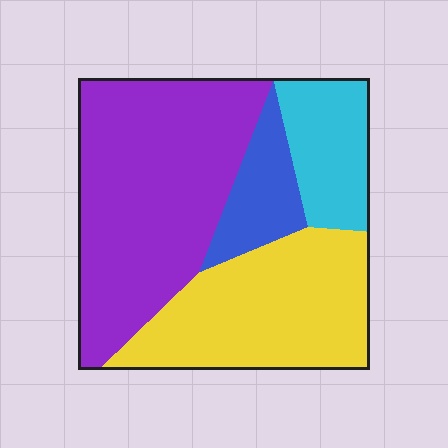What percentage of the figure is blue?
Blue takes up about one tenth (1/10) of the figure.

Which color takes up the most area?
Purple, at roughly 45%.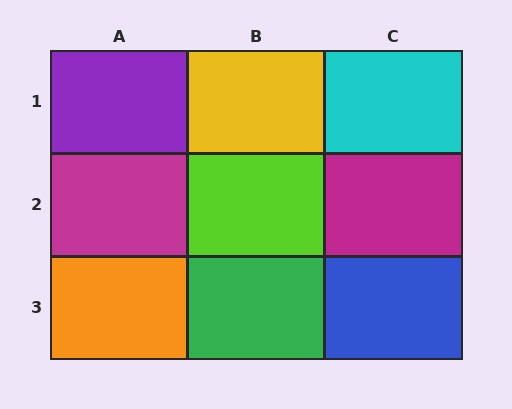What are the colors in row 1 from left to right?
Purple, yellow, cyan.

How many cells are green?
1 cell is green.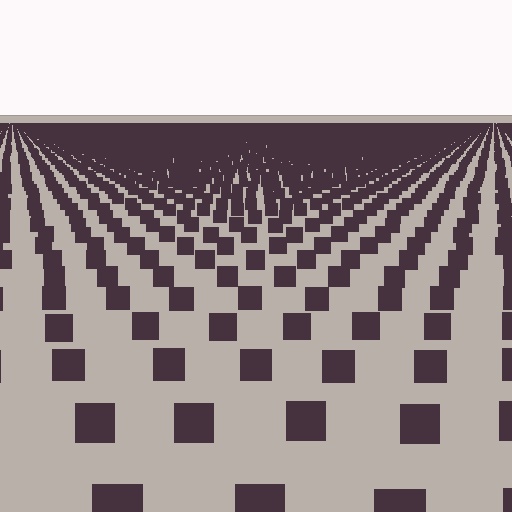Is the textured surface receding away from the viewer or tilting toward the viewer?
The surface is receding away from the viewer. Texture elements get smaller and denser toward the top.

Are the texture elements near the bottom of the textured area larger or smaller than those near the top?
Larger. Near the bottom, elements are closer to the viewer and appear at a bigger on-screen size.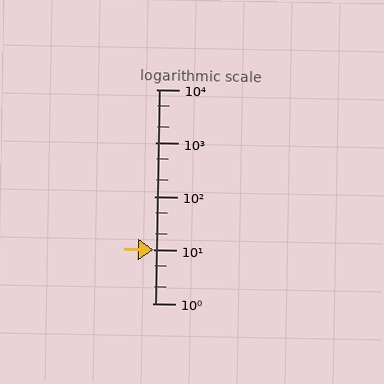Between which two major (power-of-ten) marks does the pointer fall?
The pointer is between 1 and 10.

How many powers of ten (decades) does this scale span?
The scale spans 4 decades, from 1 to 10000.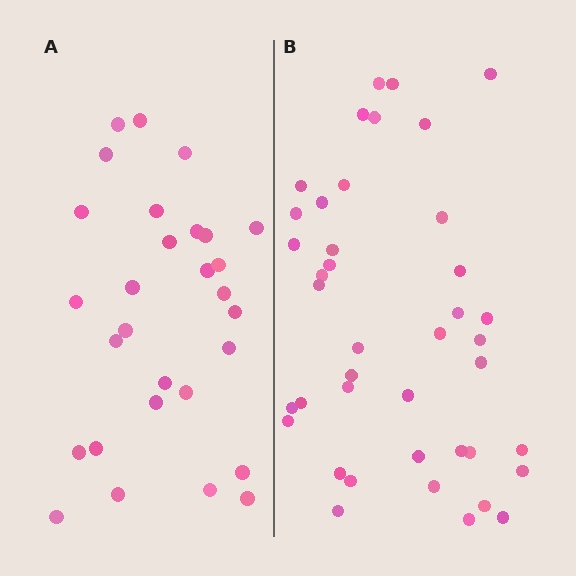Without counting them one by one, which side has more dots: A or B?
Region B (the right region) has more dots.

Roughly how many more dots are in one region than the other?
Region B has roughly 12 or so more dots than region A.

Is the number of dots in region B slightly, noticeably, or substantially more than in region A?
Region B has noticeably more, but not dramatically so. The ratio is roughly 1.4 to 1.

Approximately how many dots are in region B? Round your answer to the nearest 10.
About 40 dots. (The exact count is 41, which rounds to 40.)